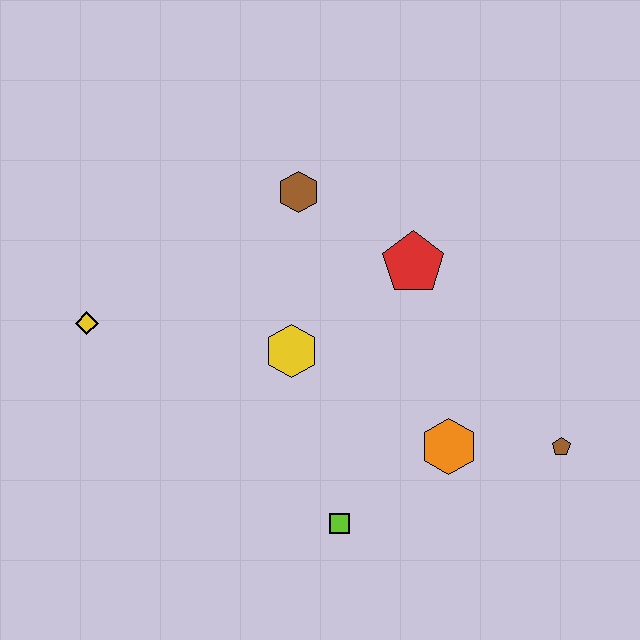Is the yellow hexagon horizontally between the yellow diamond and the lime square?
Yes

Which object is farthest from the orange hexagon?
The yellow diamond is farthest from the orange hexagon.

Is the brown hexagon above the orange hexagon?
Yes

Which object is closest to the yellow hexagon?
The red pentagon is closest to the yellow hexagon.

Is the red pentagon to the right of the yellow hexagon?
Yes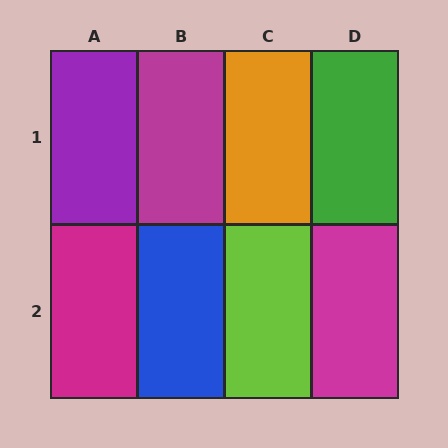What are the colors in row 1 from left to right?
Purple, magenta, orange, green.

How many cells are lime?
1 cell is lime.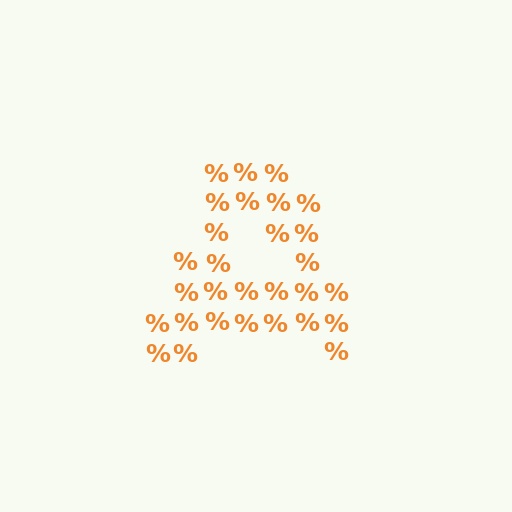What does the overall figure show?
The overall figure shows the letter A.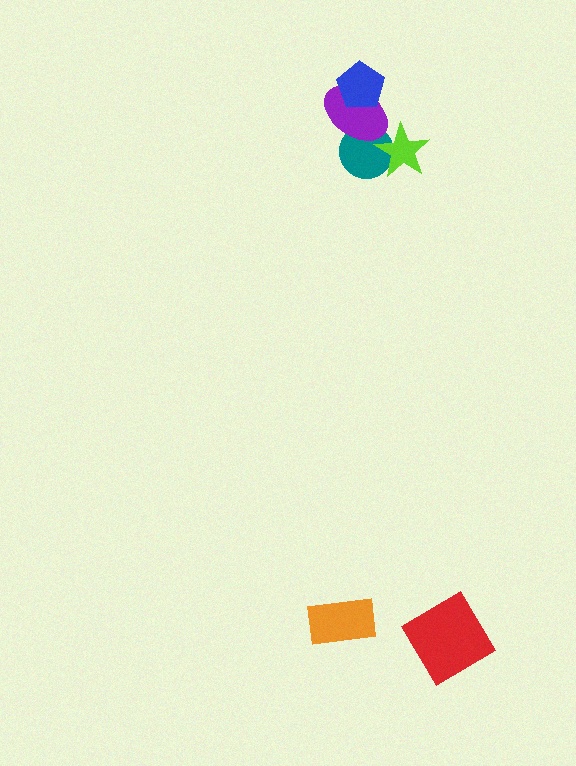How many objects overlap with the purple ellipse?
2 objects overlap with the purple ellipse.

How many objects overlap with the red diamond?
0 objects overlap with the red diamond.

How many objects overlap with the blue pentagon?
1 object overlaps with the blue pentagon.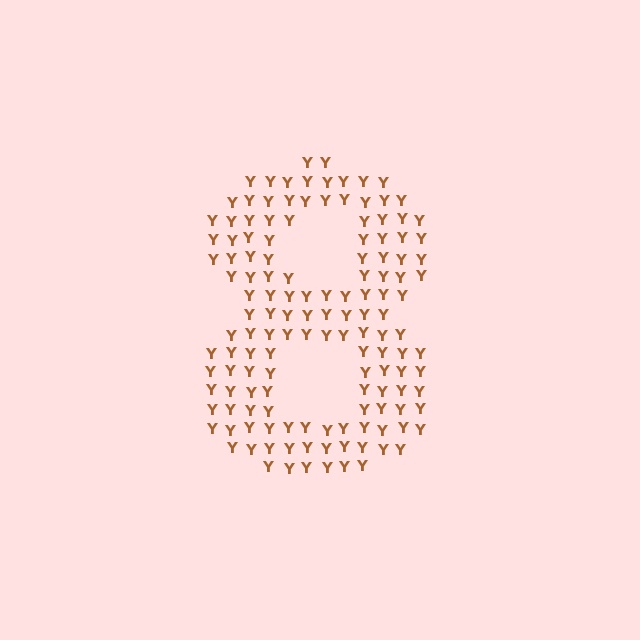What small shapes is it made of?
It is made of small letter Y's.